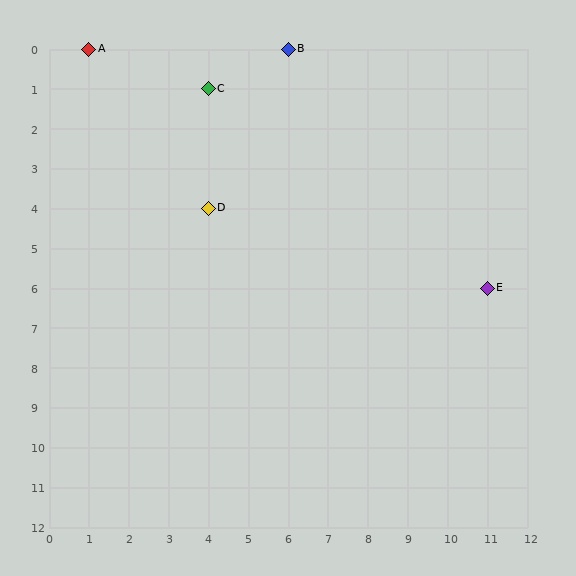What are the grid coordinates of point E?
Point E is at grid coordinates (11, 6).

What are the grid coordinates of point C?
Point C is at grid coordinates (4, 1).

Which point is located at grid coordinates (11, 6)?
Point E is at (11, 6).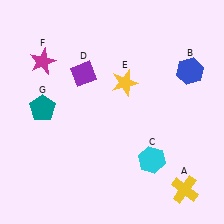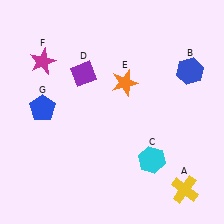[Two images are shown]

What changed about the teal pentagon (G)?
In Image 1, G is teal. In Image 2, it changed to blue.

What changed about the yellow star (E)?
In Image 1, E is yellow. In Image 2, it changed to orange.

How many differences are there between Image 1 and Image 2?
There are 2 differences between the two images.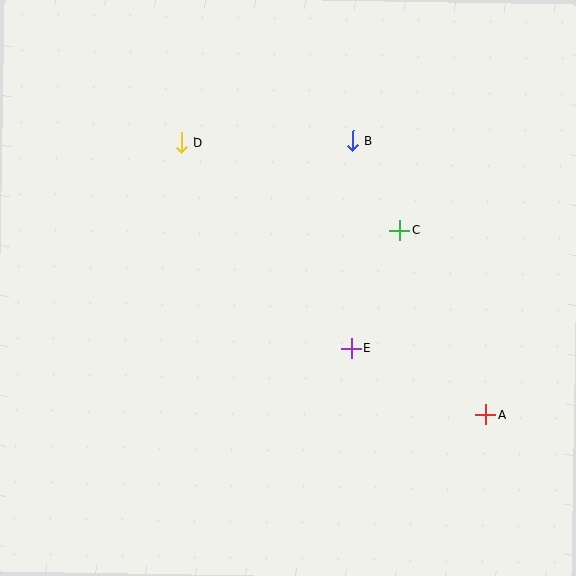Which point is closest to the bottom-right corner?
Point A is closest to the bottom-right corner.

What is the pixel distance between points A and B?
The distance between A and B is 305 pixels.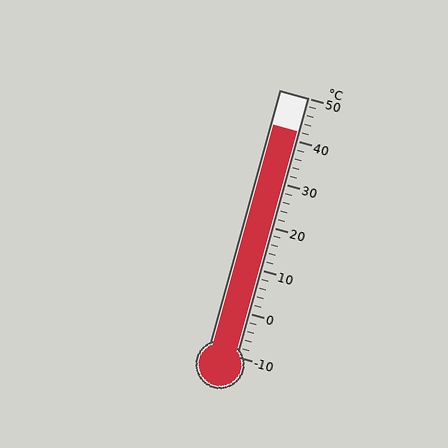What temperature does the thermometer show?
The thermometer shows approximately 42°C.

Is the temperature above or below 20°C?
The temperature is above 20°C.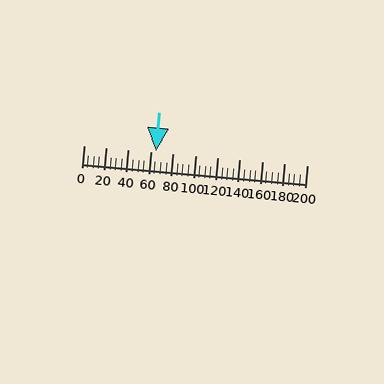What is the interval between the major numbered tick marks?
The major tick marks are spaced 20 units apart.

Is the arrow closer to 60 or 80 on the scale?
The arrow is closer to 60.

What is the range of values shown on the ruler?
The ruler shows values from 0 to 200.